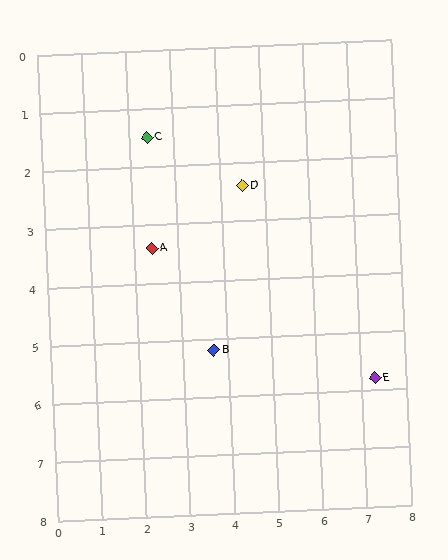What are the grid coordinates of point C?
Point C is at approximately (2.4, 1.5).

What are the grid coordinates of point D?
Point D is at approximately (4.5, 2.4).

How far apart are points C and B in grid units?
Points C and B are about 3.9 grid units apart.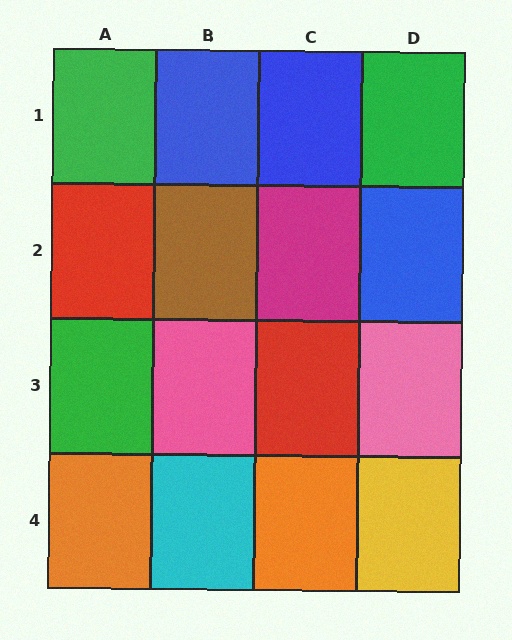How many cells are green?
3 cells are green.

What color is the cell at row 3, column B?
Pink.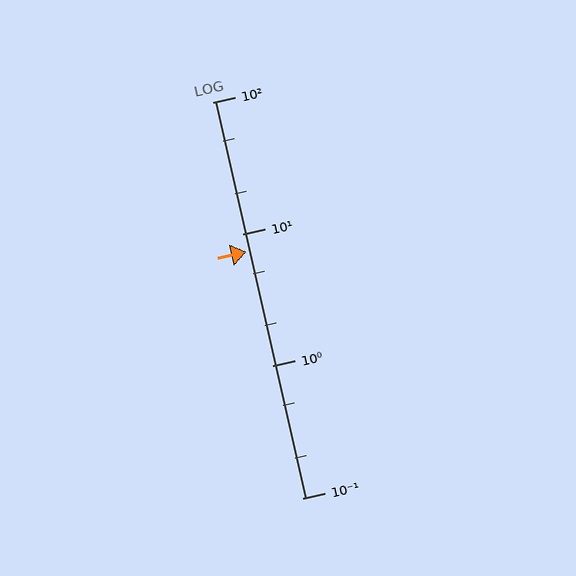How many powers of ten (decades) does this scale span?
The scale spans 3 decades, from 0.1 to 100.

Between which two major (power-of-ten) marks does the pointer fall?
The pointer is between 1 and 10.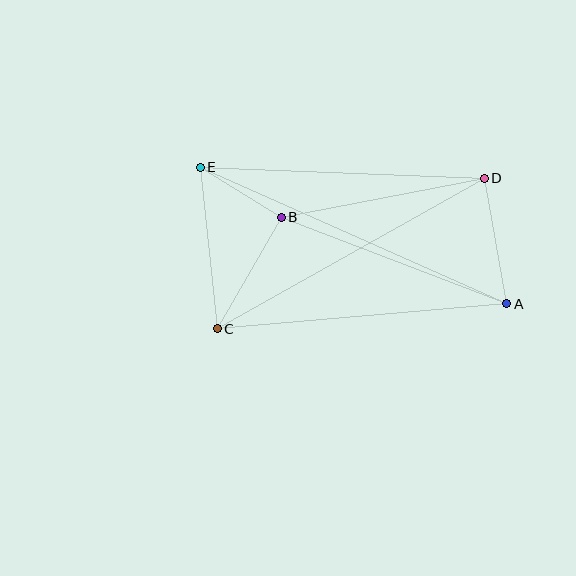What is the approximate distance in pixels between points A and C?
The distance between A and C is approximately 291 pixels.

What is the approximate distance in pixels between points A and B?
The distance between A and B is approximately 242 pixels.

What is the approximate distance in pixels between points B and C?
The distance between B and C is approximately 129 pixels.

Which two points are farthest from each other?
Points A and E are farthest from each other.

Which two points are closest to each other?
Points B and E are closest to each other.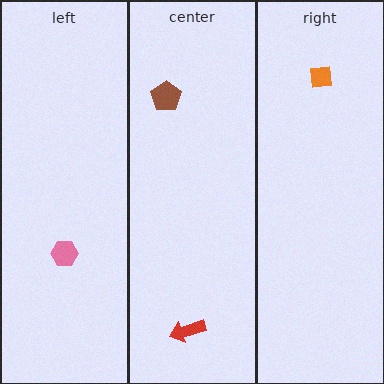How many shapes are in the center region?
2.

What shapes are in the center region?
The brown pentagon, the red arrow.